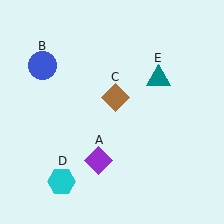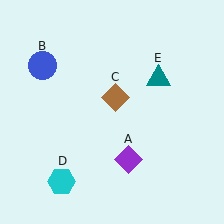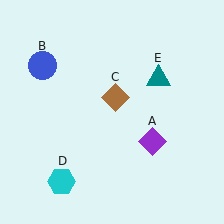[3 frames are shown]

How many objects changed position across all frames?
1 object changed position: purple diamond (object A).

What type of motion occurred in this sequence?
The purple diamond (object A) rotated counterclockwise around the center of the scene.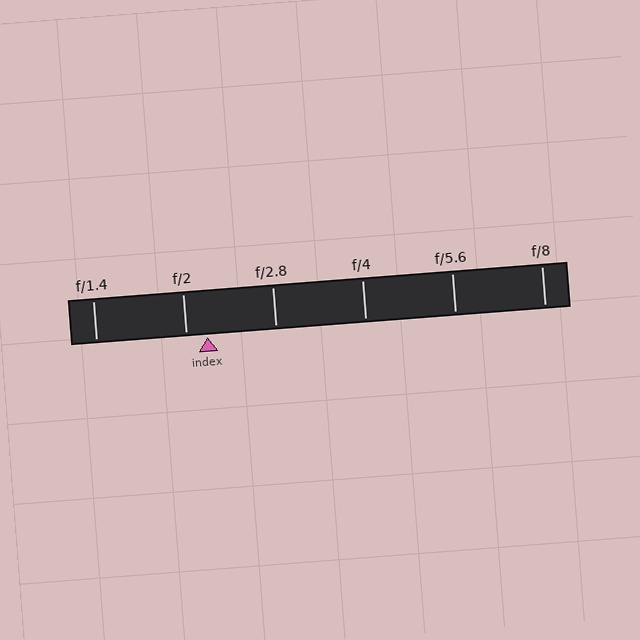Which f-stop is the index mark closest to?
The index mark is closest to f/2.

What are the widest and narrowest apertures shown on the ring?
The widest aperture shown is f/1.4 and the narrowest is f/8.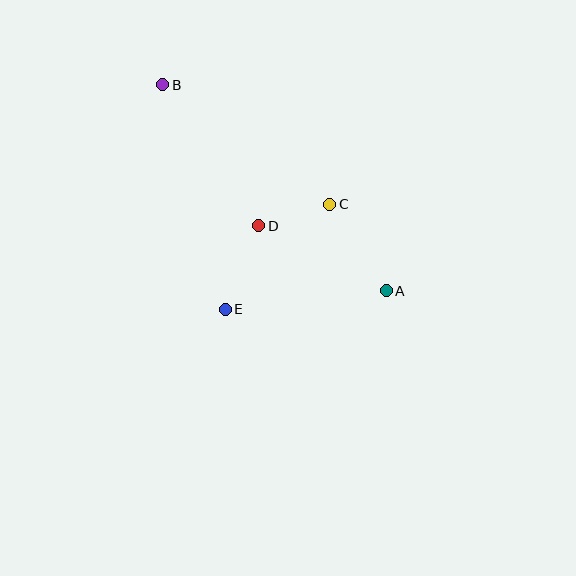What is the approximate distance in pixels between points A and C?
The distance between A and C is approximately 103 pixels.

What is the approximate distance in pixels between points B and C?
The distance between B and C is approximately 206 pixels.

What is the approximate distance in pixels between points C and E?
The distance between C and E is approximately 148 pixels.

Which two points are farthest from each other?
Points A and B are farthest from each other.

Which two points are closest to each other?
Points C and D are closest to each other.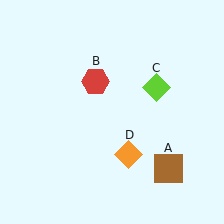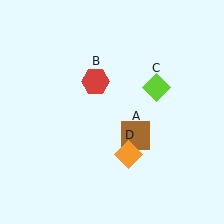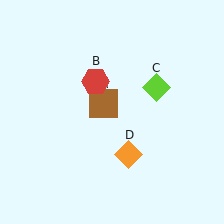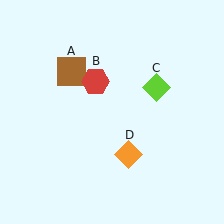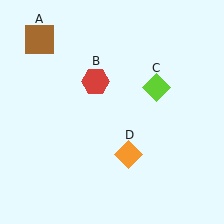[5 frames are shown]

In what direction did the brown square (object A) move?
The brown square (object A) moved up and to the left.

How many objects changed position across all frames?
1 object changed position: brown square (object A).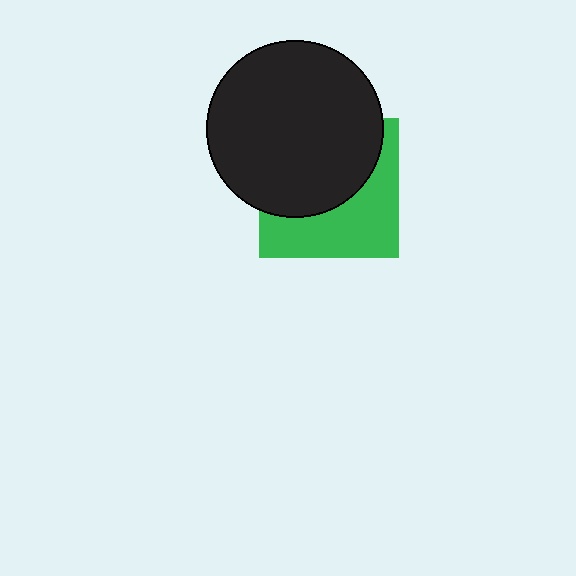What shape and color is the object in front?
The object in front is a black circle.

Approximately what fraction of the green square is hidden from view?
Roughly 55% of the green square is hidden behind the black circle.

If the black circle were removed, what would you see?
You would see the complete green square.